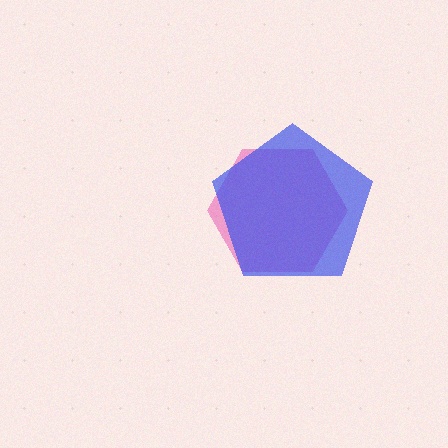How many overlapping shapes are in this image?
There are 2 overlapping shapes in the image.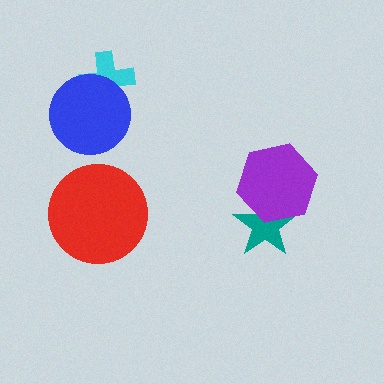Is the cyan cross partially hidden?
Yes, it is partially covered by another shape.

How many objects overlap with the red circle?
0 objects overlap with the red circle.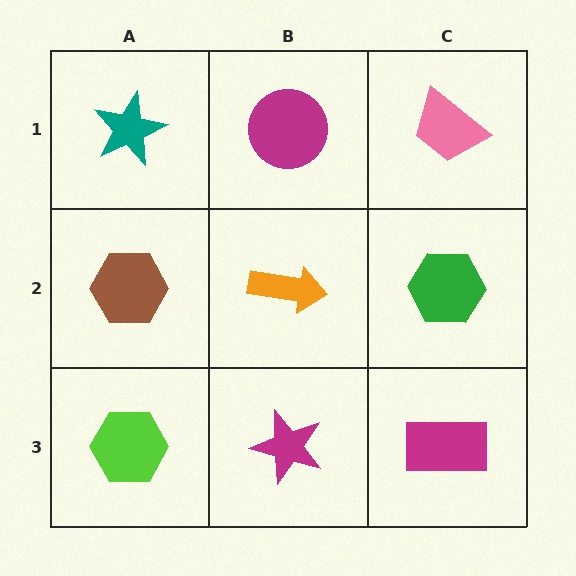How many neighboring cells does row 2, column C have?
3.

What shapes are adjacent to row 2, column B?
A magenta circle (row 1, column B), a magenta star (row 3, column B), a brown hexagon (row 2, column A), a green hexagon (row 2, column C).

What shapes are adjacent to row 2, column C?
A pink trapezoid (row 1, column C), a magenta rectangle (row 3, column C), an orange arrow (row 2, column B).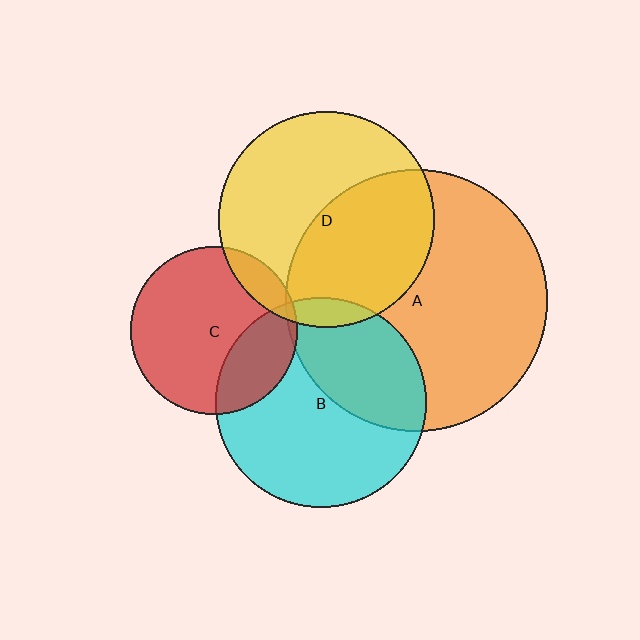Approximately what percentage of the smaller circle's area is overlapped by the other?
Approximately 25%.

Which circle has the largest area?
Circle A (orange).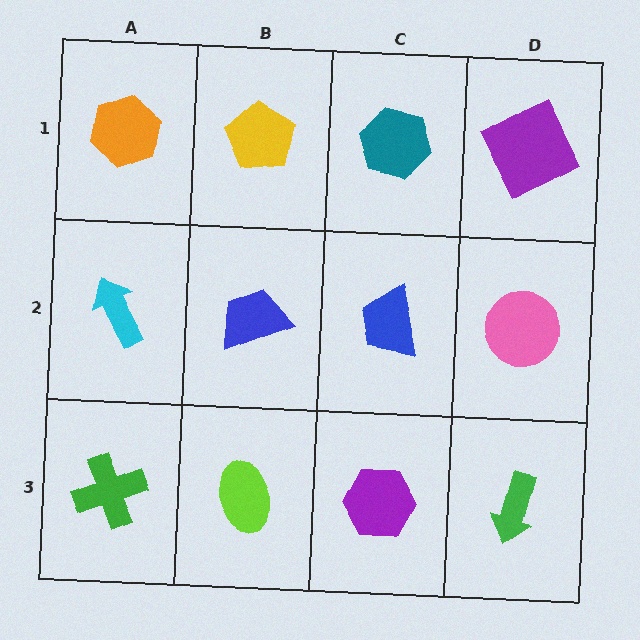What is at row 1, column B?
A yellow pentagon.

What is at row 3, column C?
A purple hexagon.